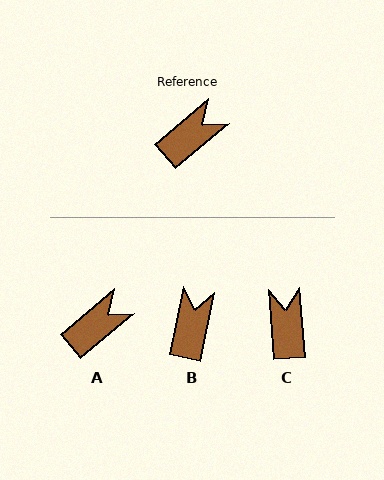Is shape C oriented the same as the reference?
No, it is off by about 55 degrees.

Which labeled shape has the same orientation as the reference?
A.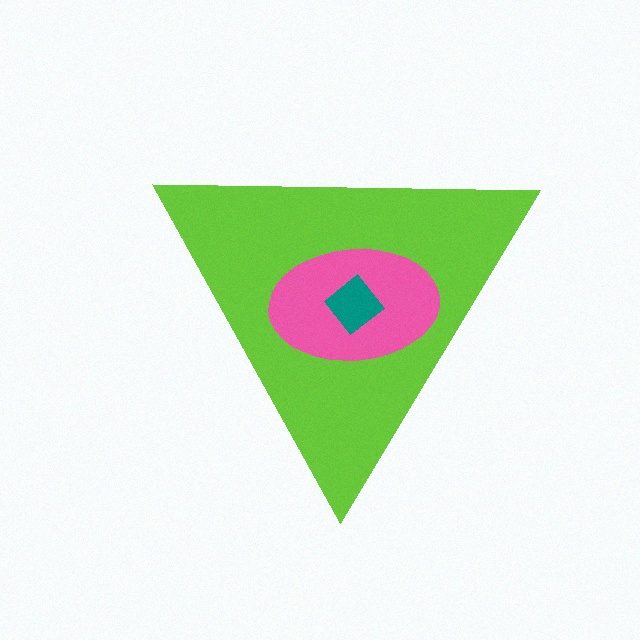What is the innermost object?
The teal diamond.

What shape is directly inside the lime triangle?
The pink ellipse.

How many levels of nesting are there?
3.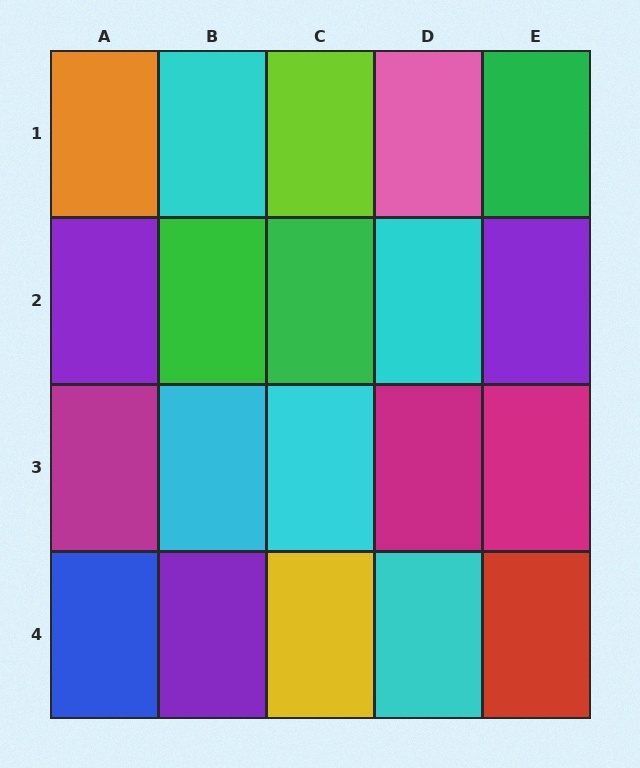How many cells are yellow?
1 cell is yellow.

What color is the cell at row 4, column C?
Yellow.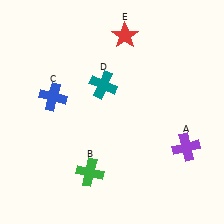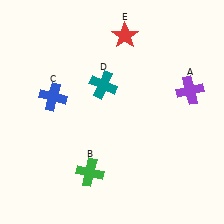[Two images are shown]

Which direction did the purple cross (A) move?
The purple cross (A) moved up.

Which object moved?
The purple cross (A) moved up.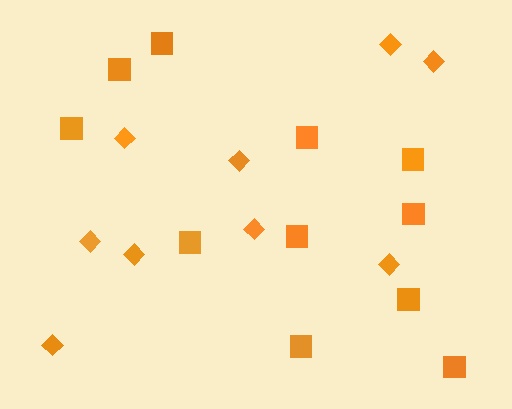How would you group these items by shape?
There are 2 groups: one group of diamonds (9) and one group of squares (11).